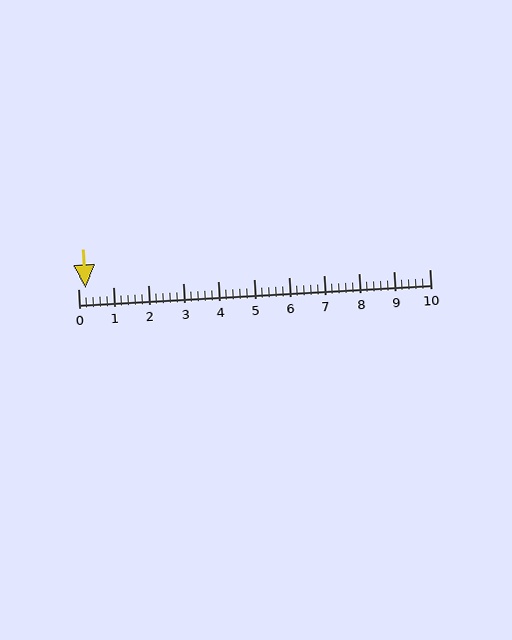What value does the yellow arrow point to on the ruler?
The yellow arrow points to approximately 0.2.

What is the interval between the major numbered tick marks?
The major tick marks are spaced 1 units apart.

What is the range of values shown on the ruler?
The ruler shows values from 0 to 10.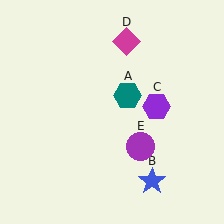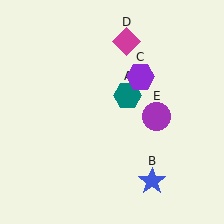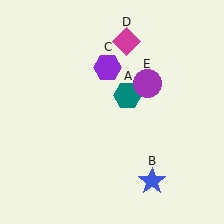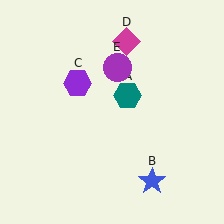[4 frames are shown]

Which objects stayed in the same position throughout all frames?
Teal hexagon (object A) and blue star (object B) and magenta diamond (object D) remained stationary.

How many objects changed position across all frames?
2 objects changed position: purple hexagon (object C), purple circle (object E).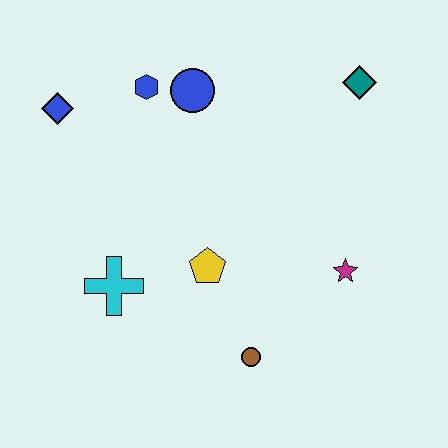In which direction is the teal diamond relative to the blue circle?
The teal diamond is to the right of the blue circle.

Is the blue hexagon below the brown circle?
No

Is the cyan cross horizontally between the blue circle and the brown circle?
No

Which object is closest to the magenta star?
The brown circle is closest to the magenta star.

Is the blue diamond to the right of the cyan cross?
No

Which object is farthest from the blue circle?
The brown circle is farthest from the blue circle.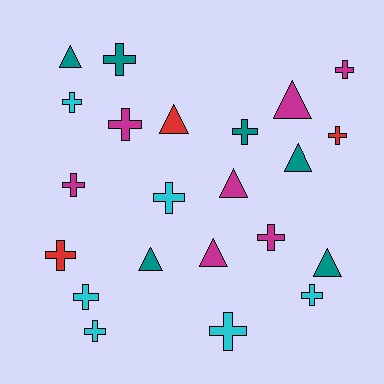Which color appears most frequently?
Magenta, with 7 objects.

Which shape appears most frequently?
Cross, with 14 objects.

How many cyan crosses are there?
There are 6 cyan crosses.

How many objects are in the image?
There are 22 objects.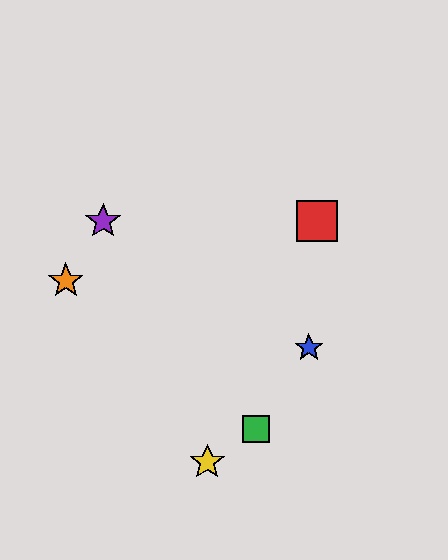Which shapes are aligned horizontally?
The red square, the purple star are aligned horizontally.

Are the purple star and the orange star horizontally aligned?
No, the purple star is at y≈221 and the orange star is at y≈281.